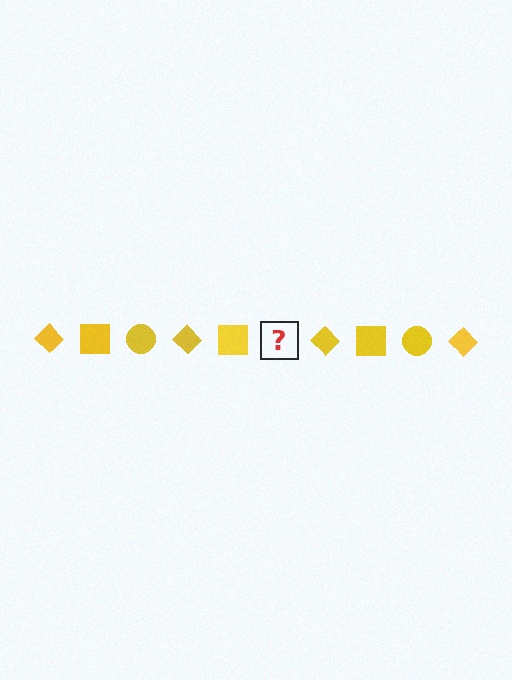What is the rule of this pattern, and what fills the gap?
The rule is that the pattern cycles through diamond, square, circle shapes in yellow. The gap should be filled with a yellow circle.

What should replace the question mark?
The question mark should be replaced with a yellow circle.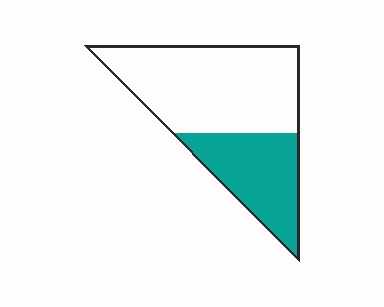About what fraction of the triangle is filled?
About three eighths (3/8).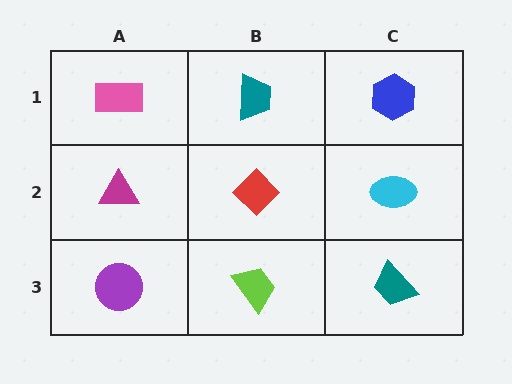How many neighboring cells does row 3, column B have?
3.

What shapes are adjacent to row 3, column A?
A magenta triangle (row 2, column A), a lime trapezoid (row 3, column B).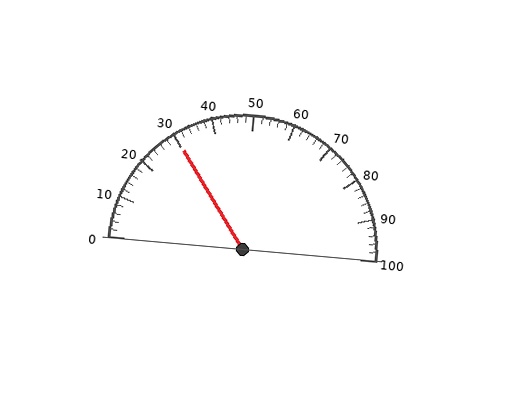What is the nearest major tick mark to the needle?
The nearest major tick mark is 30.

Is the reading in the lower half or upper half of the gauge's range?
The reading is in the lower half of the range (0 to 100).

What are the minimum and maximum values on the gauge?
The gauge ranges from 0 to 100.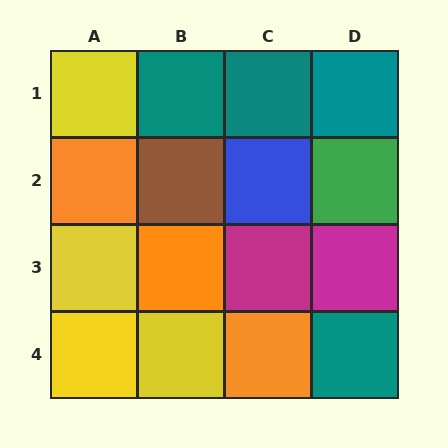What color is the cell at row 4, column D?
Teal.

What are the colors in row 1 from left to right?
Yellow, teal, teal, teal.